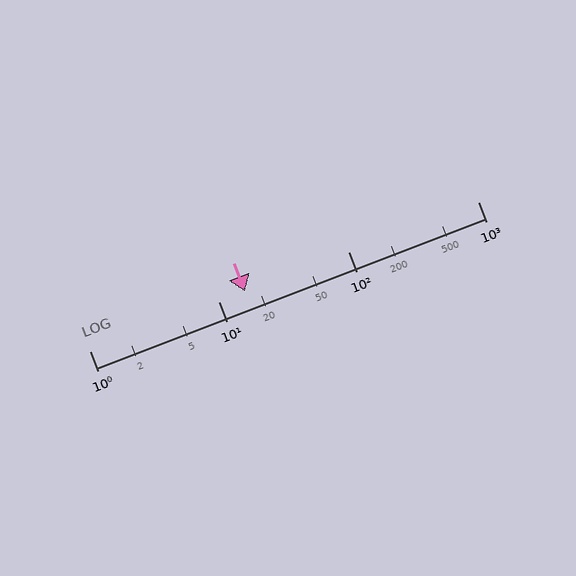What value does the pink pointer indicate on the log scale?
The pointer indicates approximately 16.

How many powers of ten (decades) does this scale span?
The scale spans 3 decades, from 1 to 1000.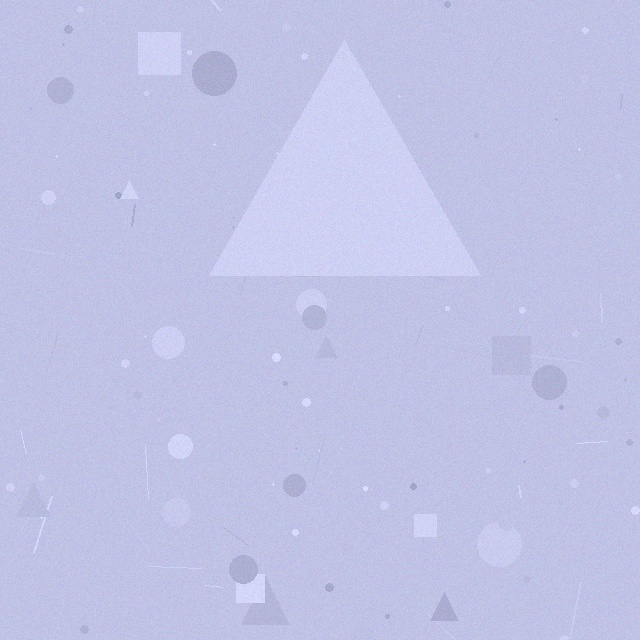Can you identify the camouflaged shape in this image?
The camouflaged shape is a triangle.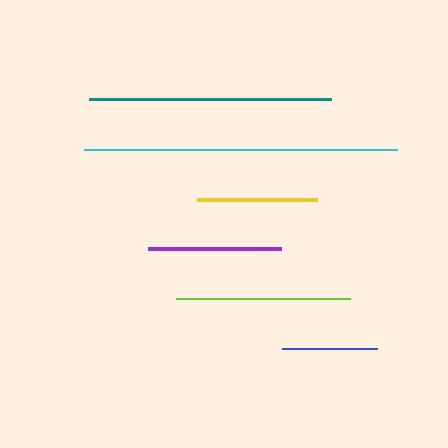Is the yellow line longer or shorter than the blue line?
The yellow line is longer than the blue line.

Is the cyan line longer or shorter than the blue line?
The cyan line is longer than the blue line.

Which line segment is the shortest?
The blue line is the shortest at approximately 95 pixels.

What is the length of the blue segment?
The blue segment is approximately 95 pixels long.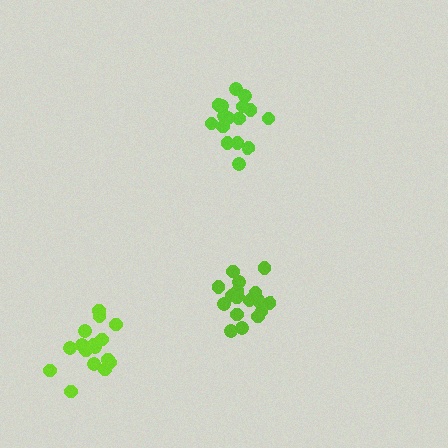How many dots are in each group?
Group 1: 16 dots, Group 2: 16 dots, Group 3: 17 dots (49 total).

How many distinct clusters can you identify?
There are 3 distinct clusters.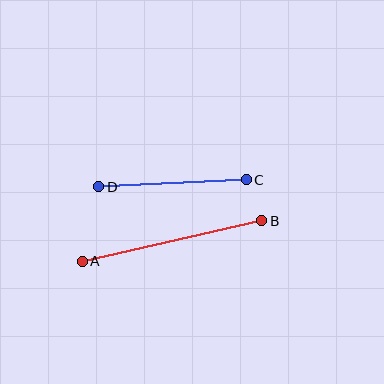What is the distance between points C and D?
The distance is approximately 148 pixels.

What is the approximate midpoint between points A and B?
The midpoint is at approximately (172, 241) pixels.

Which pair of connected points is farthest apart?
Points A and B are farthest apart.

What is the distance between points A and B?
The distance is approximately 184 pixels.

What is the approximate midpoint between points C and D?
The midpoint is at approximately (173, 183) pixels.